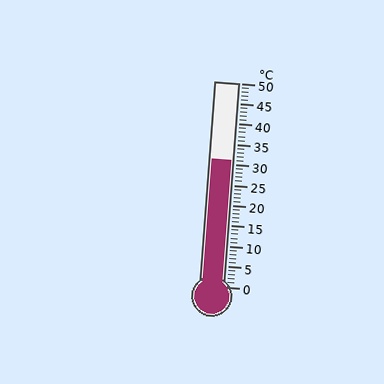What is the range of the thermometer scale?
The thermometer scale ranges from 0°C to 50°C.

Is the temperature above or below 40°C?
The temperature is below 40°C.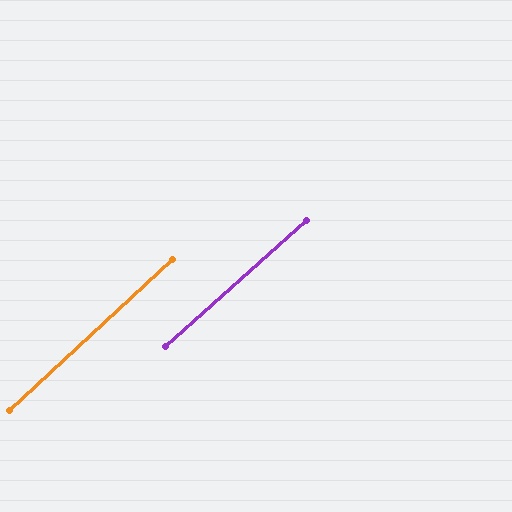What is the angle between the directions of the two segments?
Approximately 1 degree.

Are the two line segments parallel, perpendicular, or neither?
Parallel — their directions differ by only 0.9°.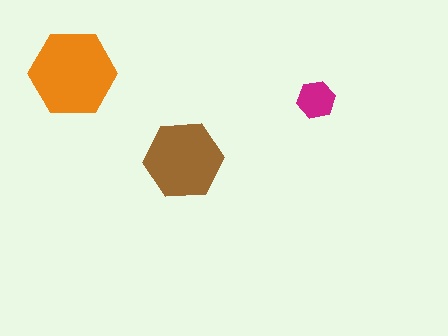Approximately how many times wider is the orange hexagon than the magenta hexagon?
About 2.5 times wider.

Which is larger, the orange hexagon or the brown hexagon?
The orange one.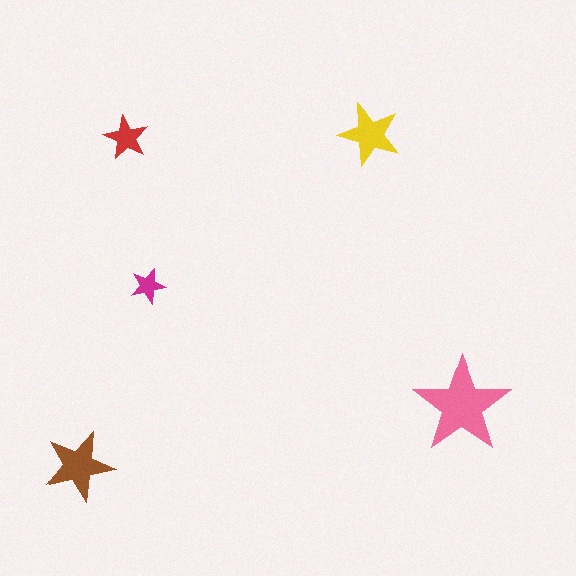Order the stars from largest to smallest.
the pink one, the brown one, the yellow one, the red one, the magenta one.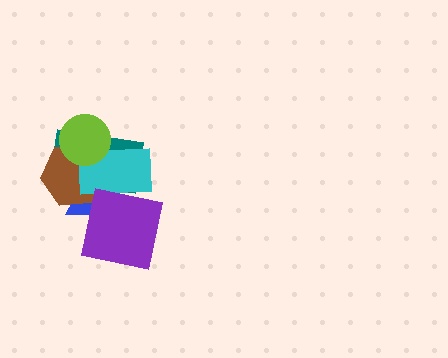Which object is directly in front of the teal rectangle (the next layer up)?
The blue triangle is directly in front of the teal rectangle.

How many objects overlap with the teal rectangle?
5 objects overlap with the teal rectangle.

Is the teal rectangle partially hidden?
Yes, it is partially covered by another shape.